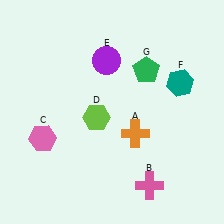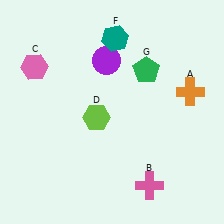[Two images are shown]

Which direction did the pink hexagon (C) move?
The pink hexagon (C) moved up.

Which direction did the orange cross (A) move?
The orange cross (A) moved right.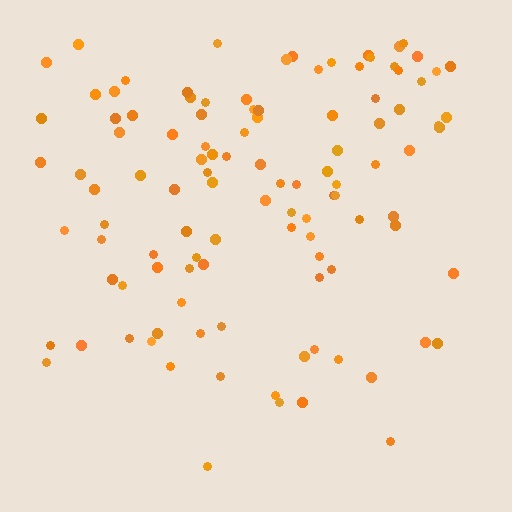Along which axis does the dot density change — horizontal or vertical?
Vertical.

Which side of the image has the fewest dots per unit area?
The bottom.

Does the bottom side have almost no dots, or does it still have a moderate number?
Still a moderate number, just noticeably fewer than the top.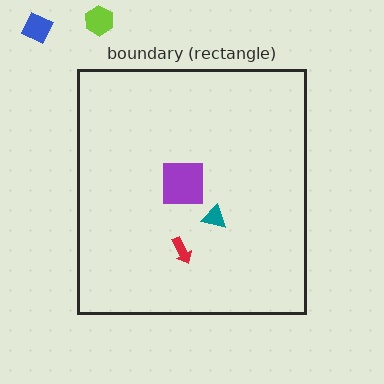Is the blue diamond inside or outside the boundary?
Outside.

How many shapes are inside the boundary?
3 inside, 2 outside.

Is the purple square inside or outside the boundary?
Inside.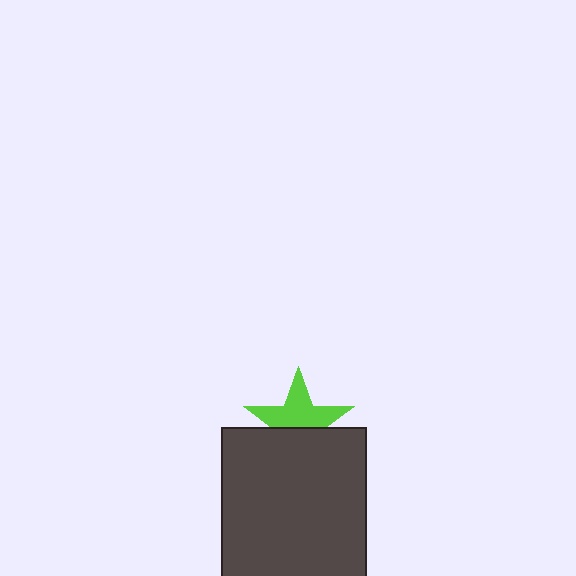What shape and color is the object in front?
The object in front is a dark gray rectangle.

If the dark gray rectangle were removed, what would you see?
You would see the complete lime star.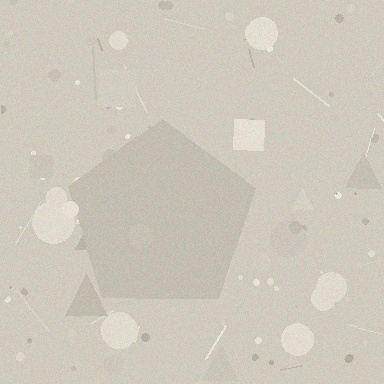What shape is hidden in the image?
A pentagon is hidden in the image.